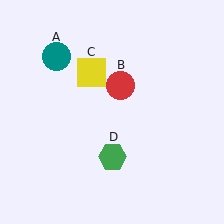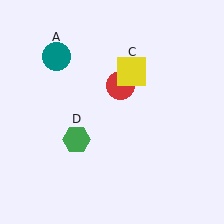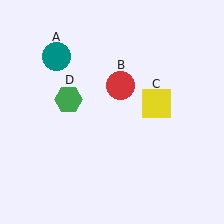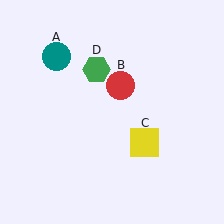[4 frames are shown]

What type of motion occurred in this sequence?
The yellow square (object C), green hexagon (object D) rotated clockwise around the center of the scene.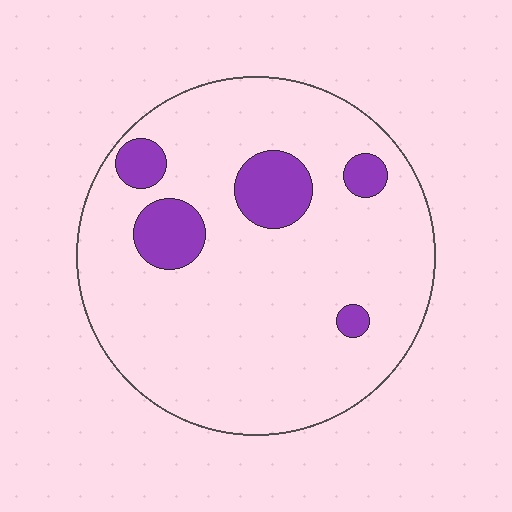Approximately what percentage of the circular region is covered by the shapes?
Approximately 15%.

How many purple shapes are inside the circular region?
5.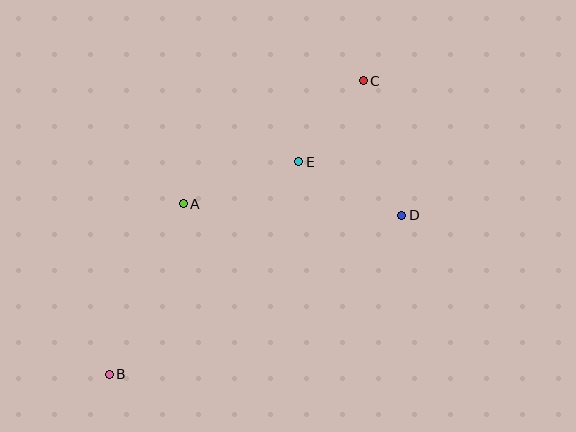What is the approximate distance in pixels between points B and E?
The distance between B and E is approximately 285 pixels.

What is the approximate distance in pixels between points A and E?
The distance between A and E is approximately 123 pixels.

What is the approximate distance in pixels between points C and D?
The distance between C and D is approximately 140 pixels.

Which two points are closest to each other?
Points C and E are closest to each other.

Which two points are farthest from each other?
Points B and C are farthest from each other.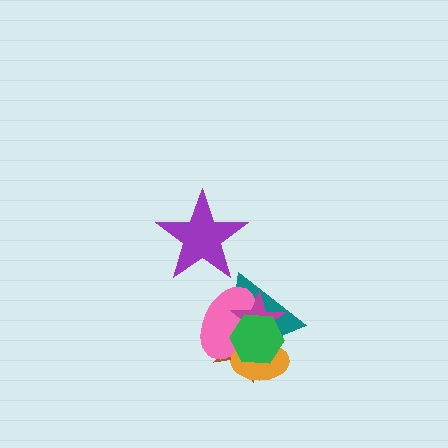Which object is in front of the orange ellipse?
The green hexagon is in front of the orange ellipse.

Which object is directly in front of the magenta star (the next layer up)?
The orange ellipse is directly in front of the magenta star.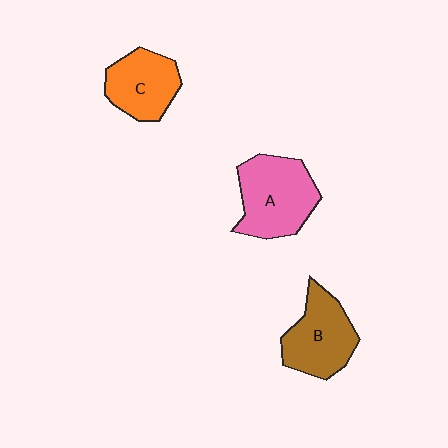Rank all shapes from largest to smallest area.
From largest to smallest: A (pink), B (brown), C (orange).